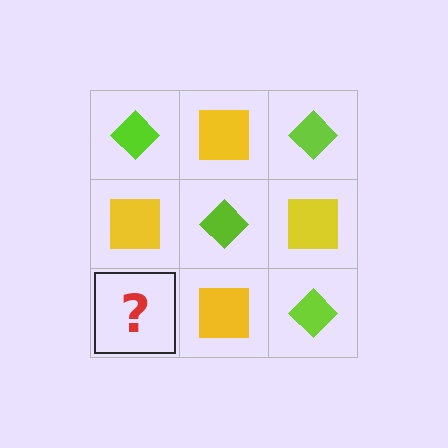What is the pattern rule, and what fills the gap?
The rule is that it alternates lime diamond and yellow square in a checkerboard pattern. The gap should be filled with a lime diamond.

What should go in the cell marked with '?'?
The missing cell should contain a lime diamond.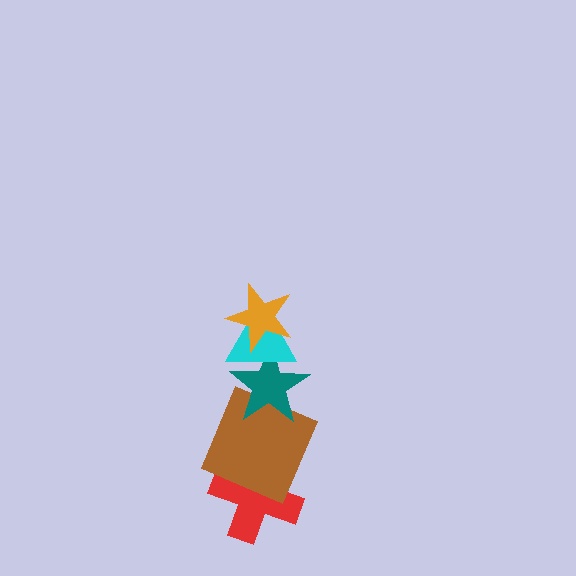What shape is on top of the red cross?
The brown square is on top of the red cross.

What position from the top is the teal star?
The teal star is 3rd from the top.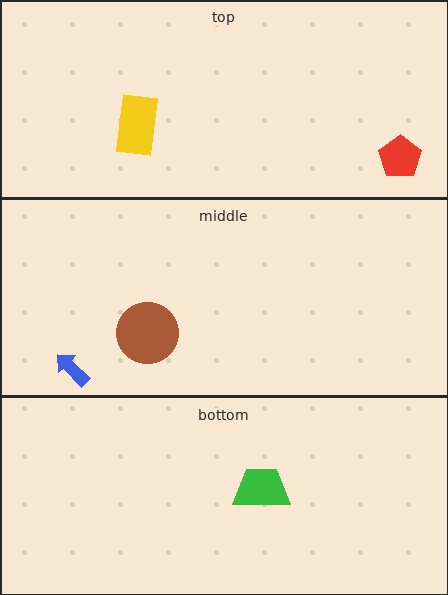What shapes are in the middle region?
The blue arrow, the brown circle.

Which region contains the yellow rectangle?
The top region.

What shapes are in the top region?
The red pentagon, the yellow rectangle.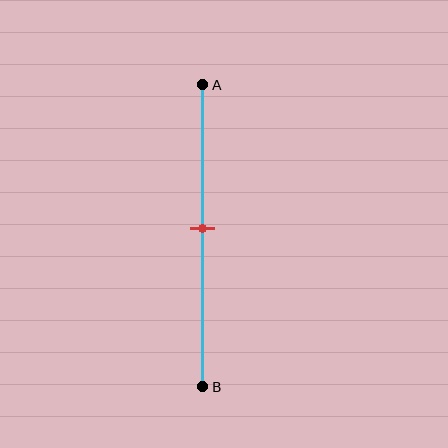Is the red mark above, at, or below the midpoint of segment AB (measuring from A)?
The red mark is approximately at the midpoint of segment AB.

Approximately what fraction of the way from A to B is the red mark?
The red mark is approximately 50% of the way from A to B.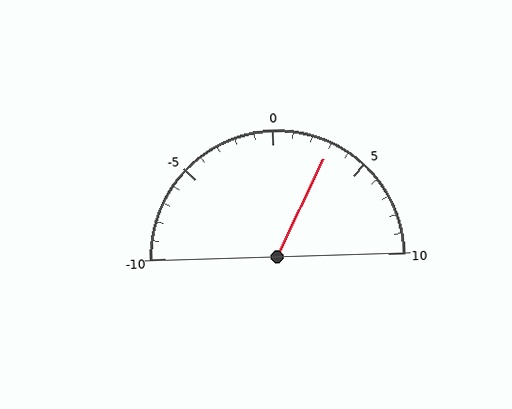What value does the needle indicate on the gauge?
The needle indicates approximately 3.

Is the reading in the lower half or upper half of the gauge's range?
The reading is in the upper half of the range (-10 to 10).